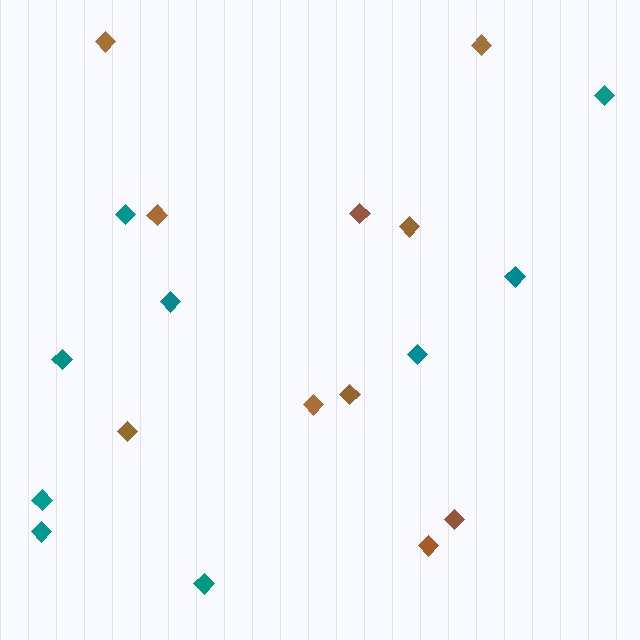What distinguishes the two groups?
There are 2 groups: one group of teal diamonds (9) and one group of brown diamonds (10).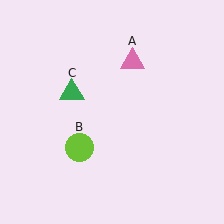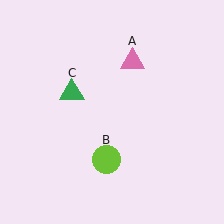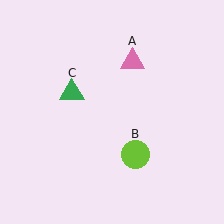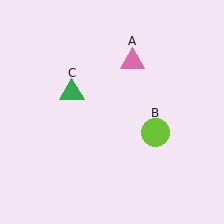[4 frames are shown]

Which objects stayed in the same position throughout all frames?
Pink triangle (object A) and green triangle (object C) remained stationary.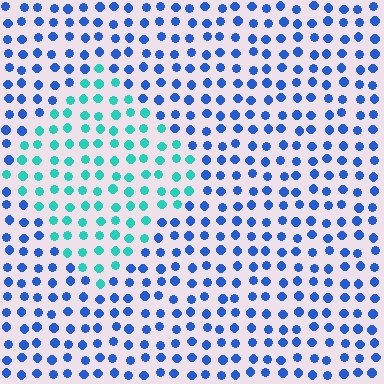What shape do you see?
I see a diamond.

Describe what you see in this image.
The image is filled with small blue elements in a uniform arrangement. A diamond-shaped region is visible where the elements are tinted to a slightly different hue, forming a subtle color boundary.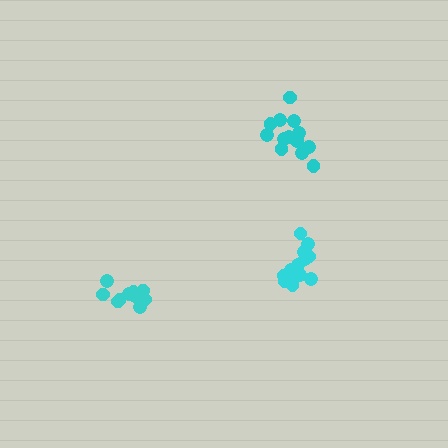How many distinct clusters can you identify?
There are 3 distinct clusters.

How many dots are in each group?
Group 1: 13 dots, Group 2: 14 dots, Group 3: 10 dots (37 total).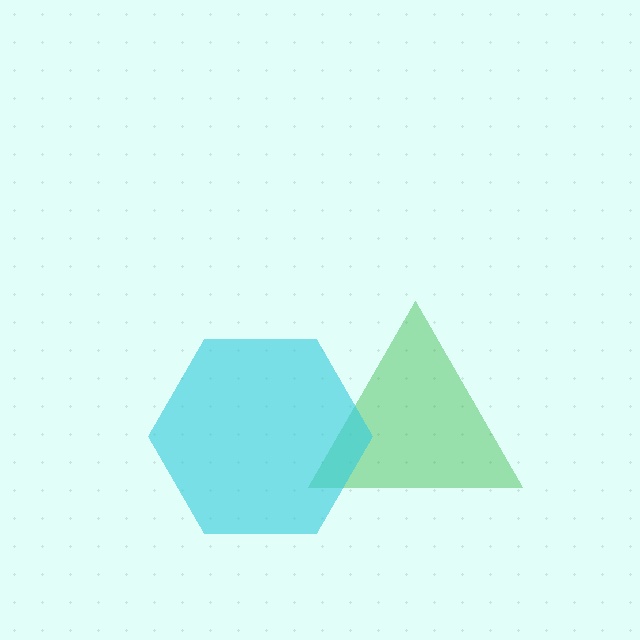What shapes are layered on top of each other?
The layered shapes are: a green triangle, a cyan hexagon.